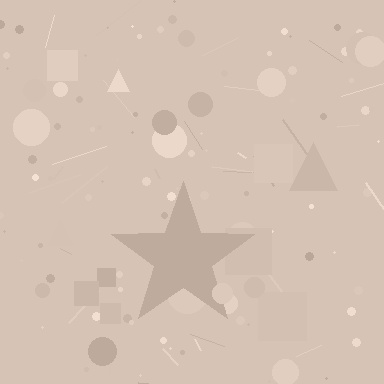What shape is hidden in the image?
A star is hidden in the image.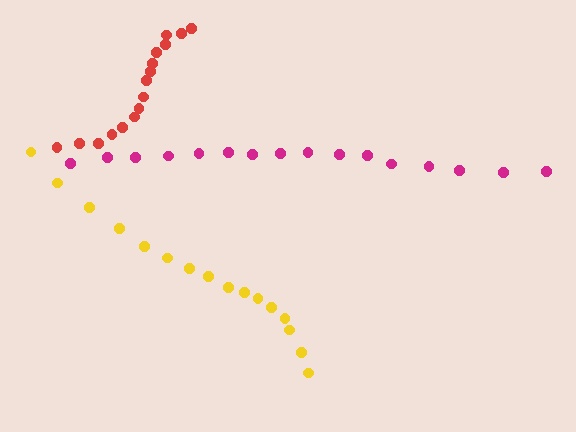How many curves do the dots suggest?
There are 3 distinct paths.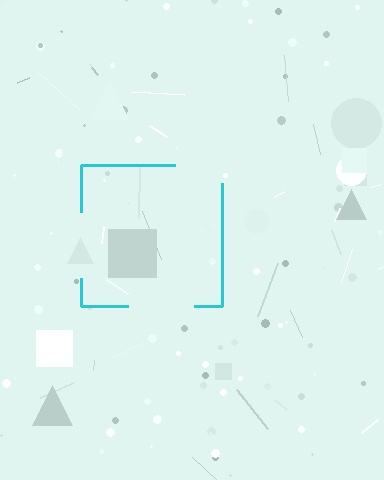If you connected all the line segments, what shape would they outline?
They would outline a square.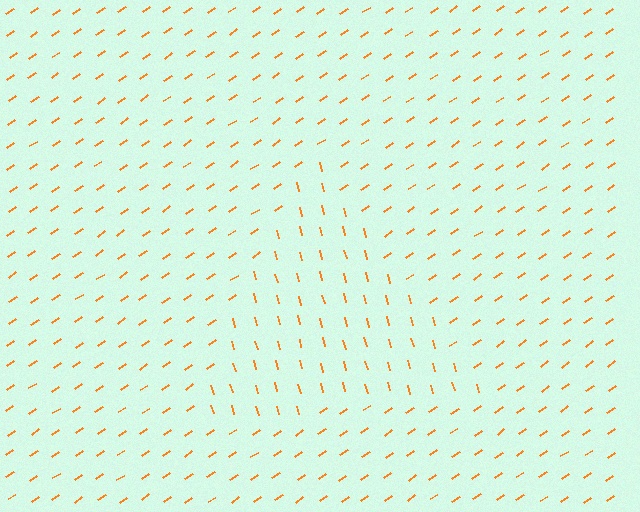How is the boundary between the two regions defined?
The boundary is defined purely by a change in line orientation (approximately 69 degrees difference). All lines are the same color and thickness.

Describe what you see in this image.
The image is filled with small orange line segments. A triangle region in the image has lines oriented differently from the surrounding lines, creating a visible texture boundary.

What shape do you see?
I see a triangle.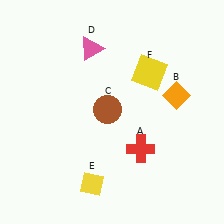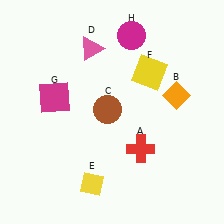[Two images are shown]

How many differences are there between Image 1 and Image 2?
There are 2 differences between the two images.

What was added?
A magenta square (G), a magenta circle (H) were added in Image 2.